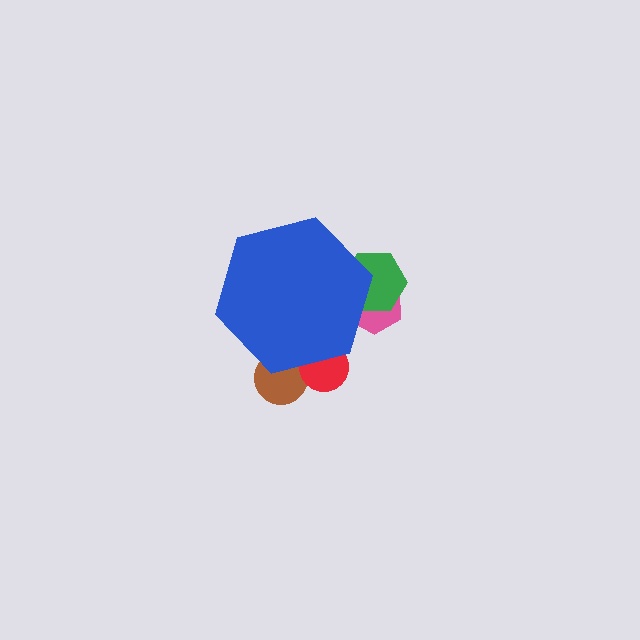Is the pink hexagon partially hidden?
Yes, the pink hexagon is partially hidden behind the blue hexagon.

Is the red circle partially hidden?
Yes, the red circle is partially hidden behind the blue hexagon.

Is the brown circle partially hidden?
Yes, the brown circle is partially hidden behind the blue hexagon.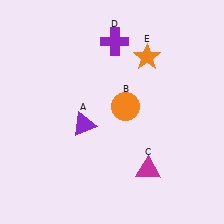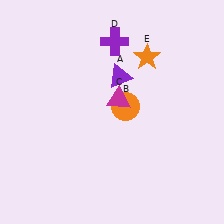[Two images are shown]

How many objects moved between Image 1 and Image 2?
2 objects moved between the two images.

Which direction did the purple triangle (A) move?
The purple triangle (A) moved up.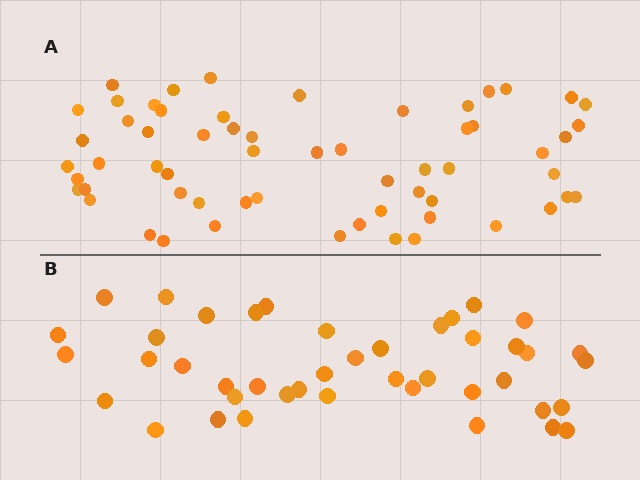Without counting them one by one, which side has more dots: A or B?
Region A (the top region) has more dots.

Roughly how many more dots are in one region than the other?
Region A has approximately 15 more dots than region B.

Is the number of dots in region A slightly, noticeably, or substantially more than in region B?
Region A has noticeably more, but not dramatically so. The ratio is roughly 1.4 to 1.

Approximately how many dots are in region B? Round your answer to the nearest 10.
About 40 dots. (The exact count is 43, which rounds to 40.)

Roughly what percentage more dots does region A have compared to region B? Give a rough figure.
About 40% more.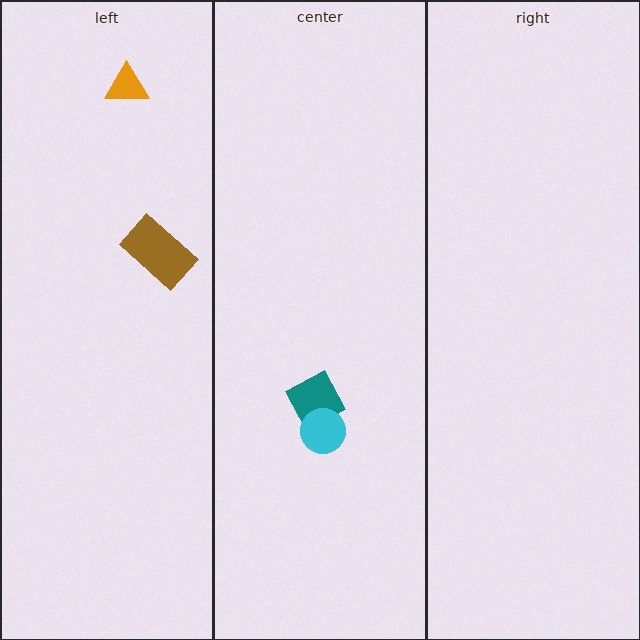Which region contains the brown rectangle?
The left region.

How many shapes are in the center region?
2.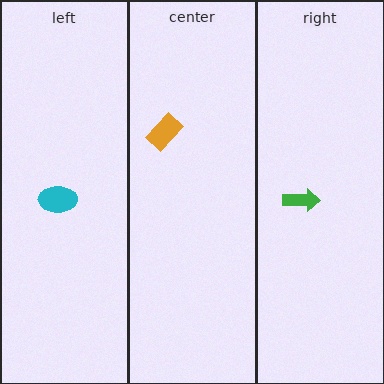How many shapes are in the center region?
1.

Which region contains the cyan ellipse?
The left region.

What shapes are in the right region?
The green arrow.